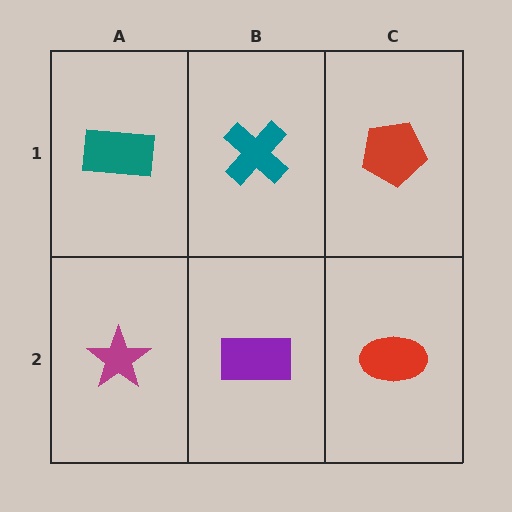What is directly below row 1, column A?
A magenta star.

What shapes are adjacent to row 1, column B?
A purple rectangle (row 2, column B), a teal rectangle (row 1, column A), a red pentagon (row 1, column C).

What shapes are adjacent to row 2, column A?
A teal rectangle (row 1, column A), a purple rectangle (row 2, column B).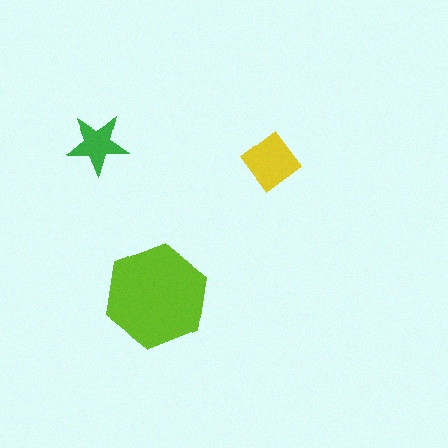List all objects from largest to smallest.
The lime hexagon, the yellow diamond, the green star.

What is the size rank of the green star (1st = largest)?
3rd.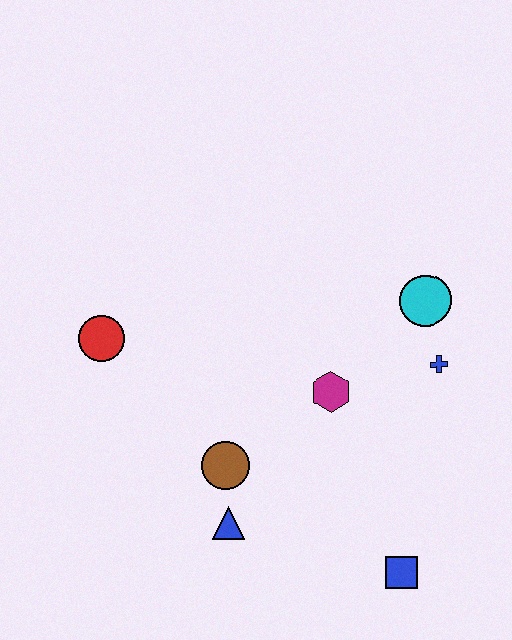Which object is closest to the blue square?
The blue triangle is closest to the blue square.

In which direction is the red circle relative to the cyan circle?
The red circle is to the left of the cyan circle.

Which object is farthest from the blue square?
The red circle is farthest from the blue square.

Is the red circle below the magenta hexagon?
No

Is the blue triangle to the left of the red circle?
No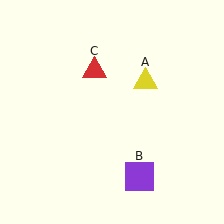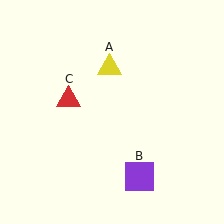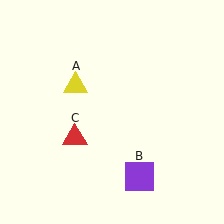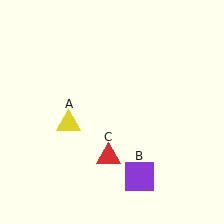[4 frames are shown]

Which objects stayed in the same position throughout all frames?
Purple square (object B) remained stationary.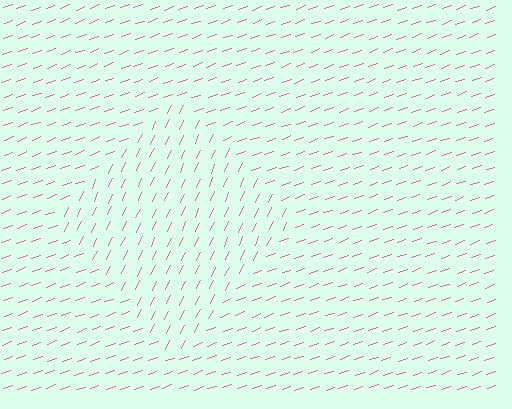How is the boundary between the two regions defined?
The boundary is defined purely by a change in line orientation (approximately 45 degrees difference). All lines are the same color and thickness.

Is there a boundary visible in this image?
Yes, there is a texture boundary formed by a change in line orientation.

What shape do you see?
I see a diamond.